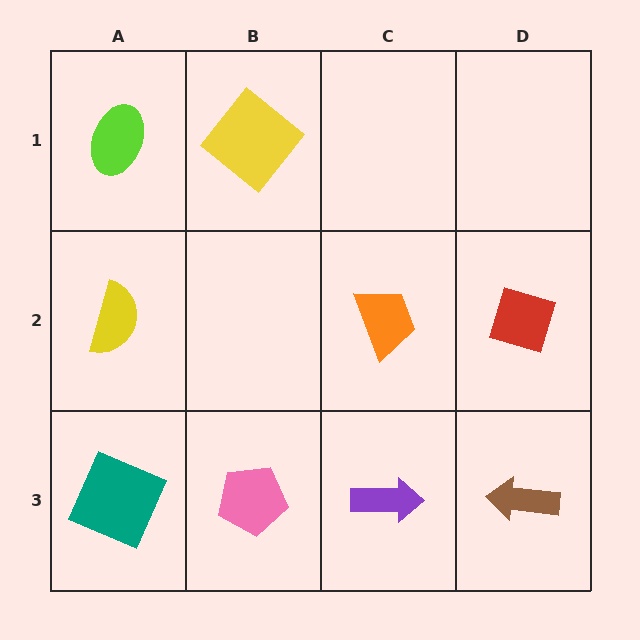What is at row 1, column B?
A yellow diamond.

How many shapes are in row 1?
2 shapes.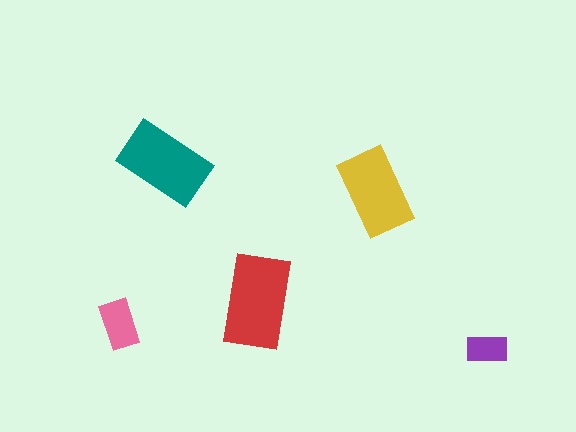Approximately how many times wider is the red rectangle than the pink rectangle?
About 2 times wider.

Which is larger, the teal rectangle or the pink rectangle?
The teal one.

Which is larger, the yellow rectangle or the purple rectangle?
The yellow one.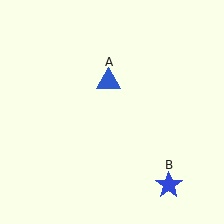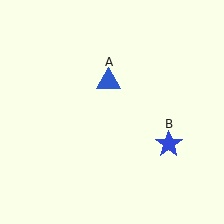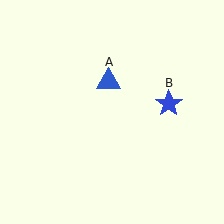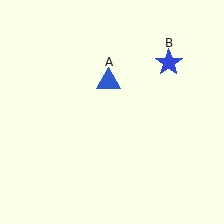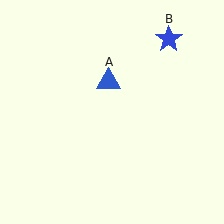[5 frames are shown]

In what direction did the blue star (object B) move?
The blue star (object B) moved up.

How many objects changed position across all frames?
1 object changed position: blue star (object B).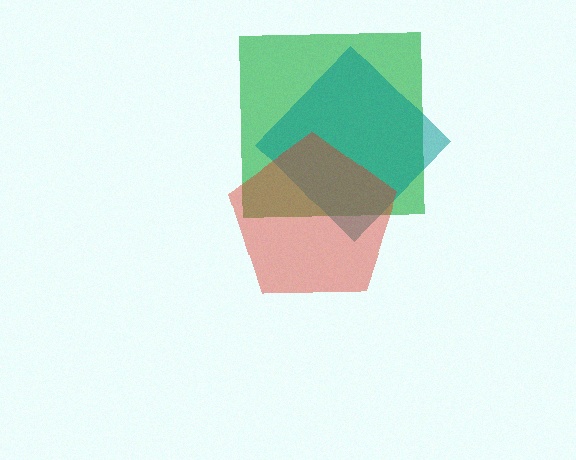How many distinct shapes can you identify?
There are 3 distinct shapes: a green square, a teal diamond, a red pentagon.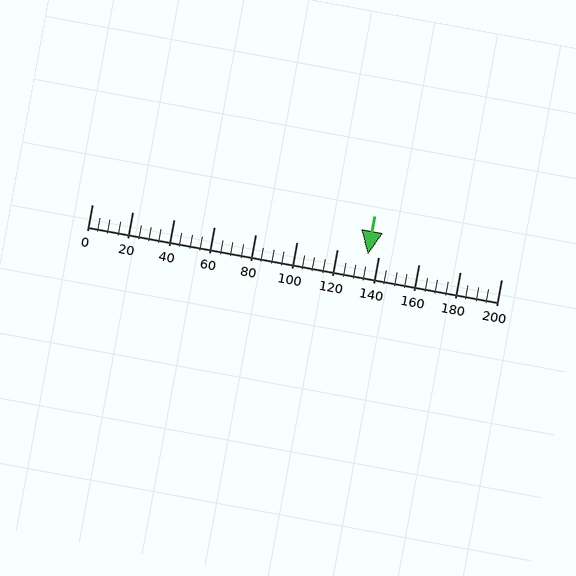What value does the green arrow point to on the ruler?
The green arrow points to approximately 135.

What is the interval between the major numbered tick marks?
The major tick marks are spaced 20 units apart.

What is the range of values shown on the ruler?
The ruler shows values from 0 to 200.